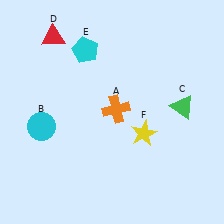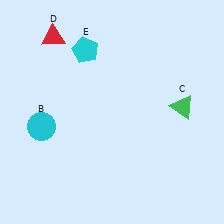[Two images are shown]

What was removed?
The yellow star (F), the orange cross (A) were removed in Image 2.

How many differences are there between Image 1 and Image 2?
There are 2 differences between the two images.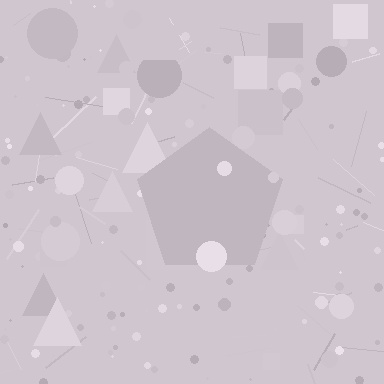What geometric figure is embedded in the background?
A pentagon is embedded in the background.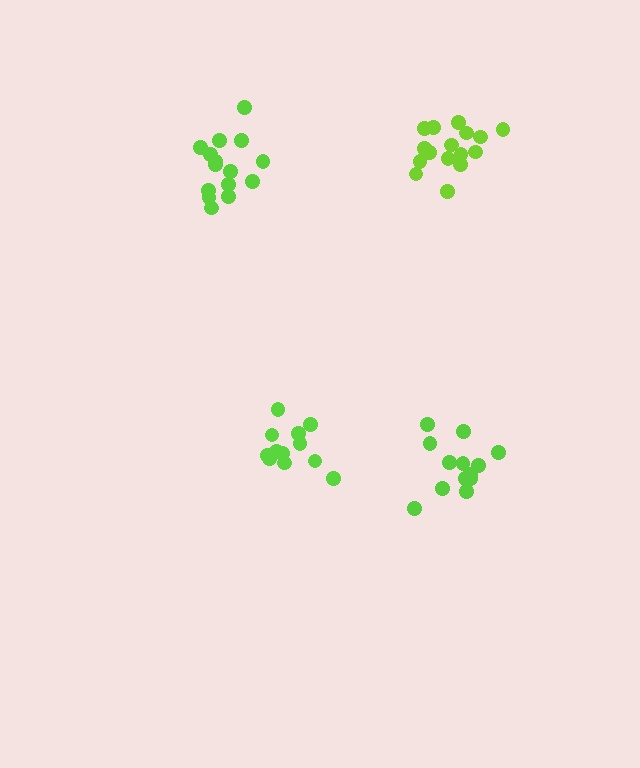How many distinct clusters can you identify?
There are 4 distinct clusters.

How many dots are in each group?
Group 1: 16 dots, Group 2: 12 dots, Group 3: 13 dots, Group 4: 15 dots (56 total).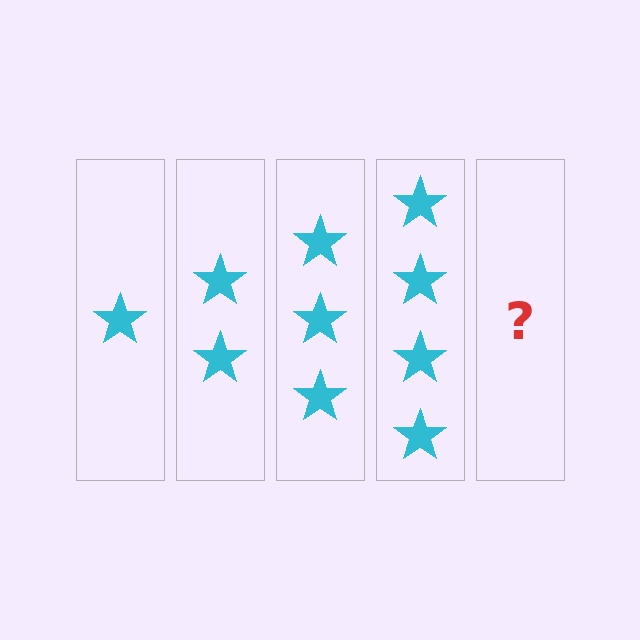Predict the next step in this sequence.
The next step is 5 stars.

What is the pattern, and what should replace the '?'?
The pattern is that each step adds one more star. The '?' should be 5 stars.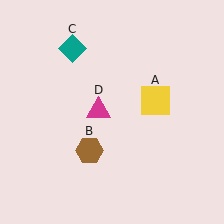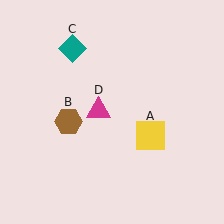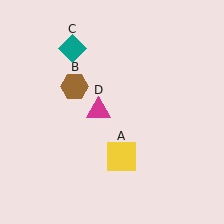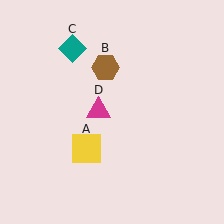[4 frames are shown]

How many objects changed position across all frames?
2 objects changed position: yellow square (object A), brown hexagon (object B).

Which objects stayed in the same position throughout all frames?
Teal diamond (object C) and magenta triangle (object D) remained stationary.